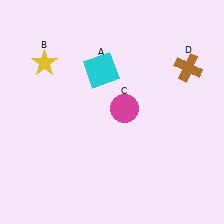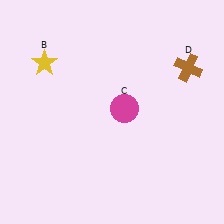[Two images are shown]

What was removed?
The cyan square (A) was removed in Image 2.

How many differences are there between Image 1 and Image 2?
There is 1 difference between the two images.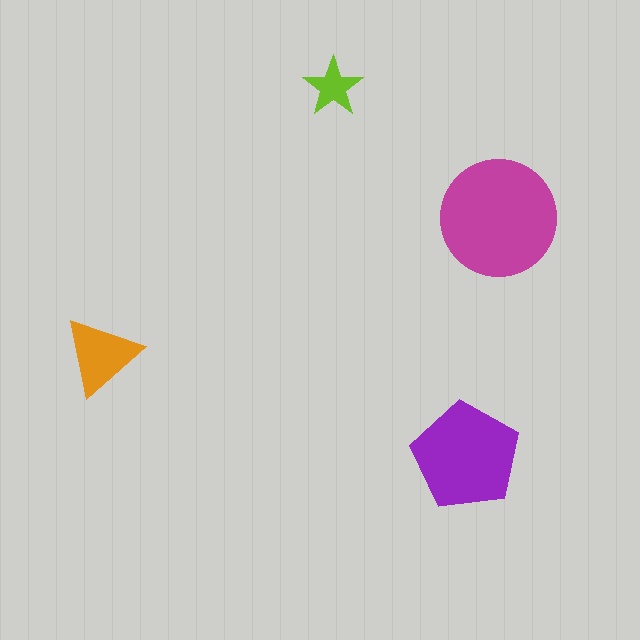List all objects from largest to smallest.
The magenta circle, the purple pentagon, the orange triangle, the lime star.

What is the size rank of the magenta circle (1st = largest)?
1st.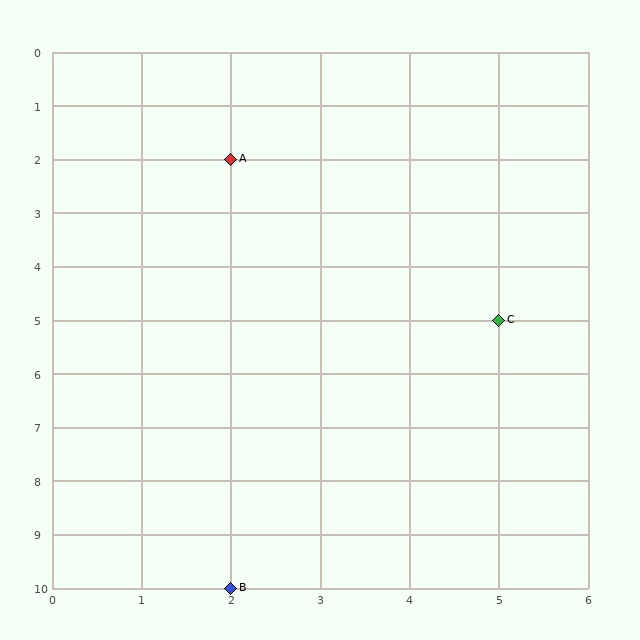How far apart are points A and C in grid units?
Points A and C are 3 columns and 3 rows apart (about 4.2 grid units diagonally).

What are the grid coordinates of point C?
Point C is at grid coordinates (5, 5).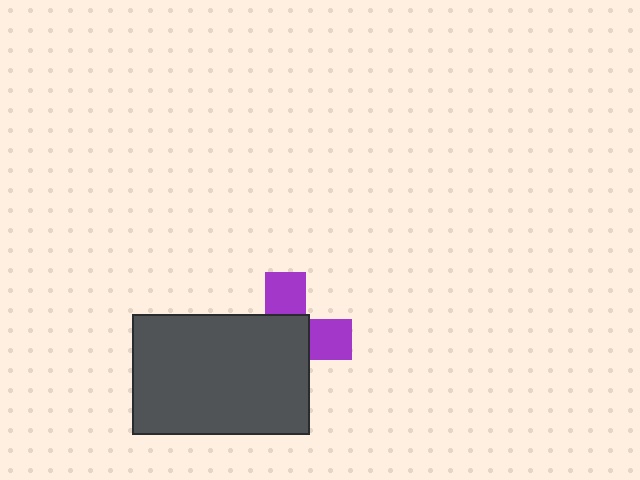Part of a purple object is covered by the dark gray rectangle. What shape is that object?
It is a cross.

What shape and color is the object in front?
The object in front is a dark gray rectangle.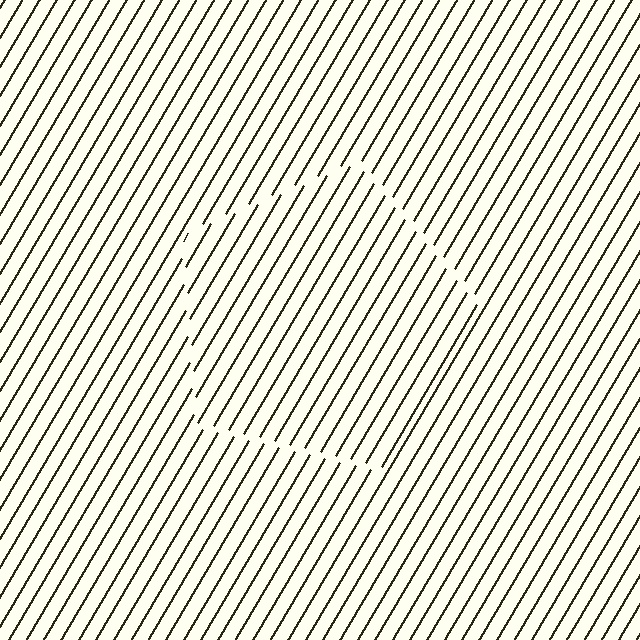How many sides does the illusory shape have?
5 sides — the line-ends trace a pentagon.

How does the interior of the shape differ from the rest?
The interior of the shape contains the same grating, shifted by half a period — the contour is defined by the phase discontinuity where line-ends from the inner and outer gratings abut.